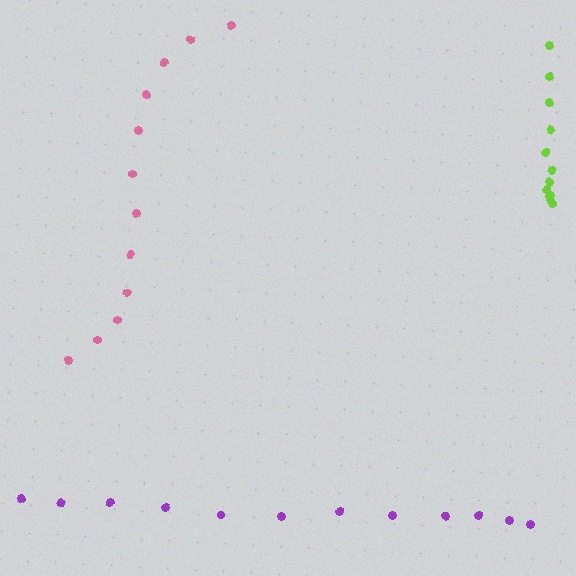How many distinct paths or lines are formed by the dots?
There are 3 distinct paths.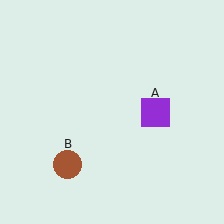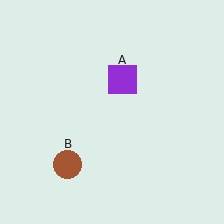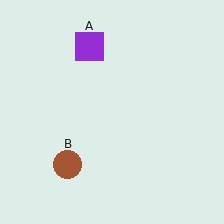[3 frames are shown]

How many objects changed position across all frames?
1 object changed position: purple square (object A).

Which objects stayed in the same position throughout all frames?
Brown circle (object B) remained stationary.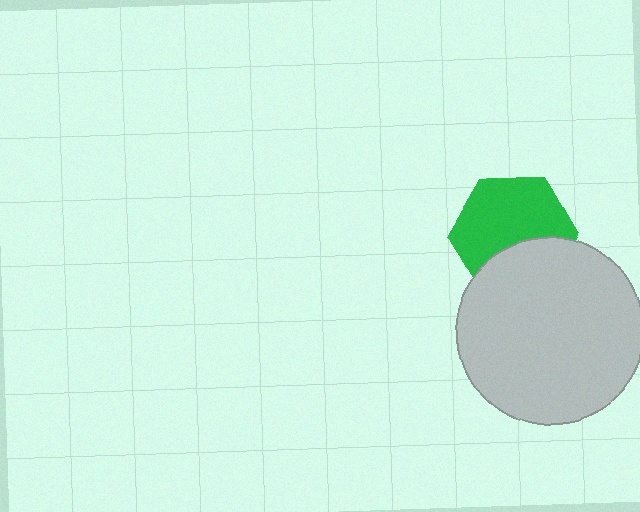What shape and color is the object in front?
The object in front is a light gray circle.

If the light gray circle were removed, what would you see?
You would see the complete green hexagon.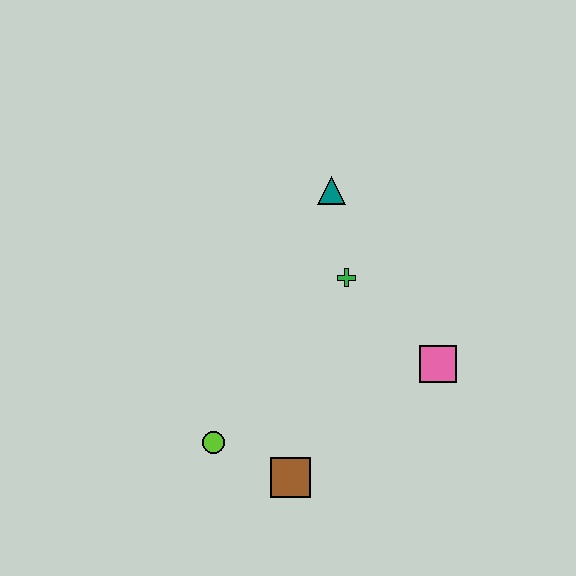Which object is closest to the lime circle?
The brown square is closest to the lime circle.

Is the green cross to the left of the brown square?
No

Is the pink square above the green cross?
No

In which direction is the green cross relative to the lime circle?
The green cross is above the lime circle.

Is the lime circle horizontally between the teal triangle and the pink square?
No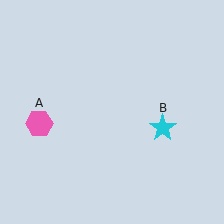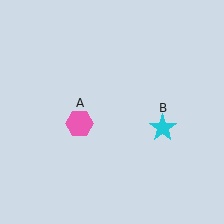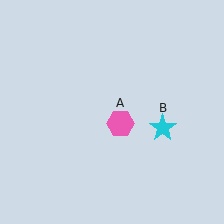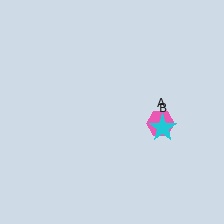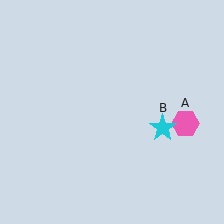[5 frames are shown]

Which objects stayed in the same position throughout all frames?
Cyan star (object B) remained stationary.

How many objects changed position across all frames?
1 object changed position: pink hexagon (object A).